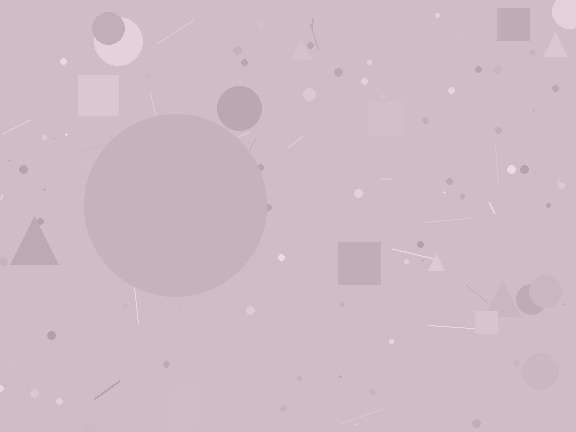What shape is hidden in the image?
A circle is hidden in the image.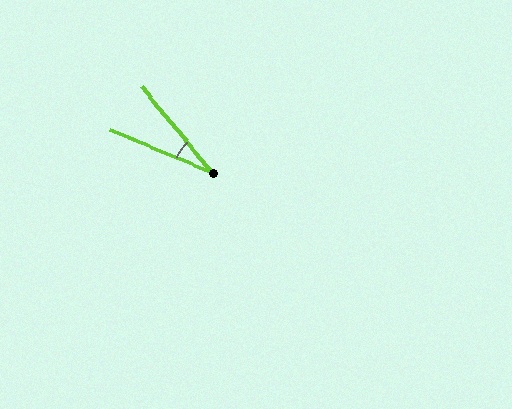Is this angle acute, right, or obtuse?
It is acute.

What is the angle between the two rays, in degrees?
Approximately 28 degrees.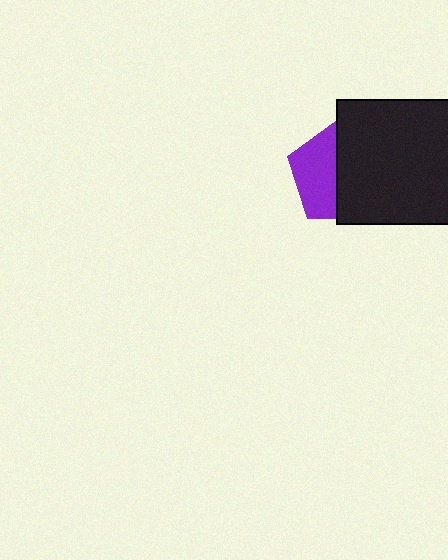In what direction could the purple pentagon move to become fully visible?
The purple pentagon could move left. That would shift it out from behind the black rectangle entirely.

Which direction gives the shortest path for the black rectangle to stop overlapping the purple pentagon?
Moving right gives the shortest separation.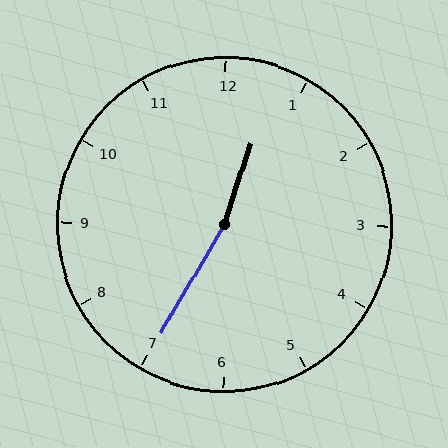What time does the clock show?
12:35.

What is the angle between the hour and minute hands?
Approximately 168 degrees.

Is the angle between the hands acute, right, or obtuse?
It is obtuse.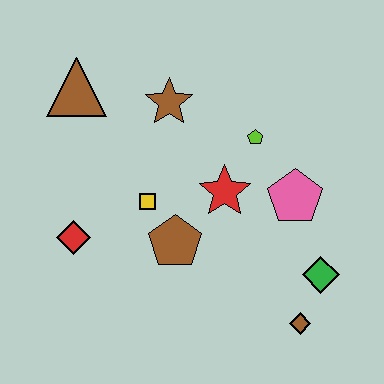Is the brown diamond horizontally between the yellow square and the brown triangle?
No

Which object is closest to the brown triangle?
The brown star is closest to the brown triangle.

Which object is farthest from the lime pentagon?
The red diamond is farthest from the lime pentagon.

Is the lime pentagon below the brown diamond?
No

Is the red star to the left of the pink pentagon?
Yes